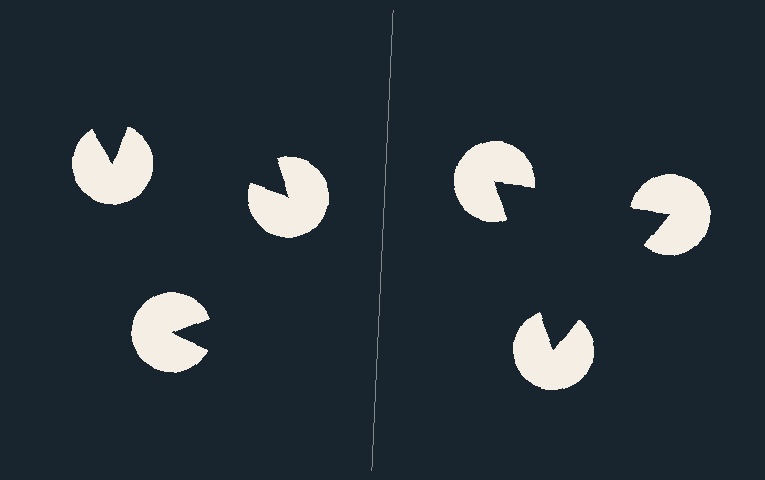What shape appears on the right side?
An illusory triangle.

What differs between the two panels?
The pac-man discs are positioned identically on both sides; only the wedge orientations differ. On the right they align to a triangle; on the left they are misaligned.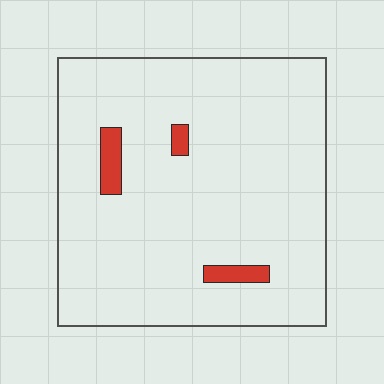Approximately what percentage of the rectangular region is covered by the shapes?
Approximately 5%.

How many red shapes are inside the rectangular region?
3.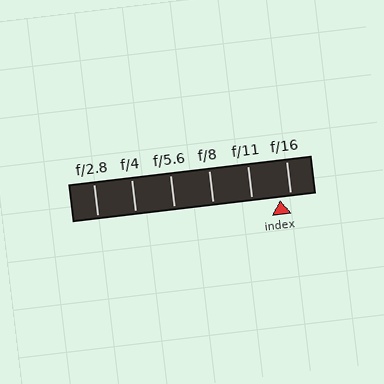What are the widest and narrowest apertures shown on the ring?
The widest aperture shown is f/2.8 and the narrowest is f/16.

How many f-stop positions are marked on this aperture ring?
There are 6 f-stop positions marked.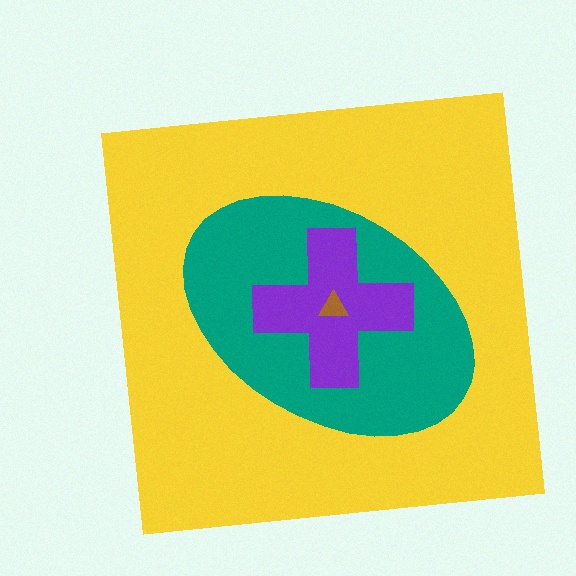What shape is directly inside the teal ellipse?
The purple cross.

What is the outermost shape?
The yellow square.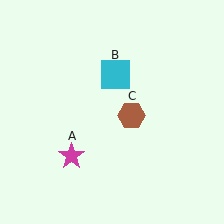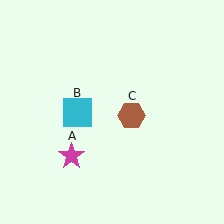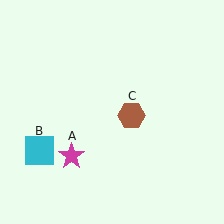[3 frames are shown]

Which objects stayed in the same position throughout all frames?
Magenta star (object A) and brown hexagon (object C) remained stationary.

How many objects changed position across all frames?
1 object changed position: cyan square (object B).